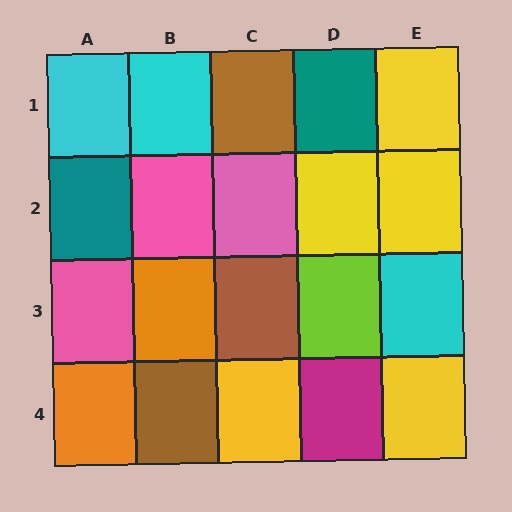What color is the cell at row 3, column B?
Orange.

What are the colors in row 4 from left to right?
Orange, brown, yellow, magenta, yellow.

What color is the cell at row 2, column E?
Yellow.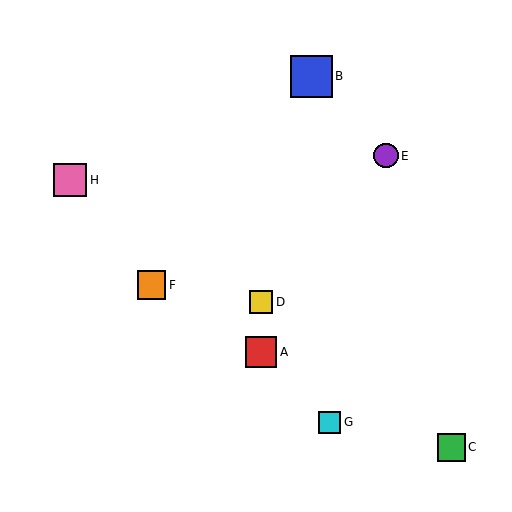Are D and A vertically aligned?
Yes, both are at x≈261.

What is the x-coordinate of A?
Object A is at x≈261.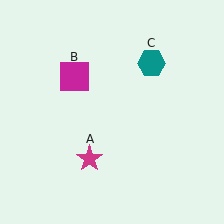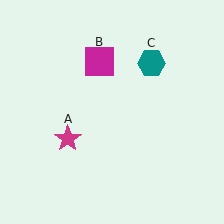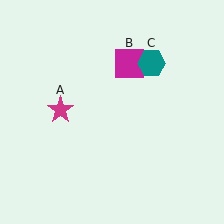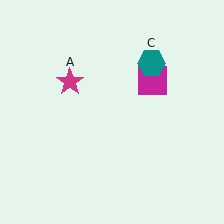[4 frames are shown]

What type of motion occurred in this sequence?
The magenta star (object A), magenta square (object B) rotated clockwise around the center of the scene.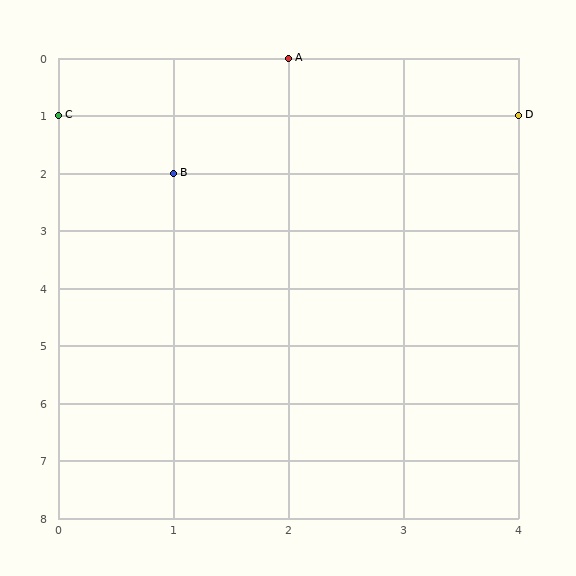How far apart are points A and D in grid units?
Points A and D are 2 columns and 1 row apart (about 2.2 grid units diagonally).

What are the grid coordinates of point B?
Point B is at grid coordinates (1, 2).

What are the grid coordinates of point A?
Point A is at grid coordinates (2, 0).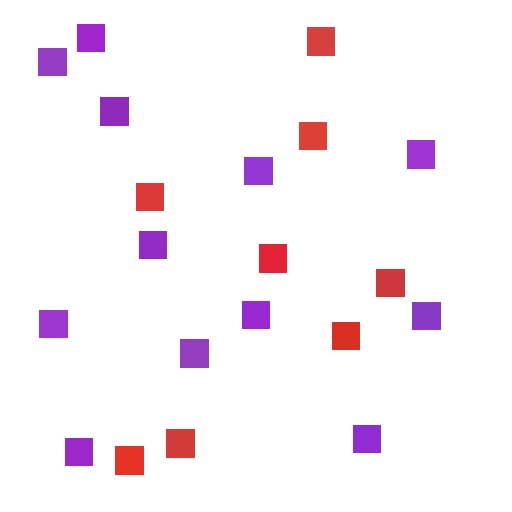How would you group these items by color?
There are 2 groups: one group of purple squares (12) and one group of red squares (8).